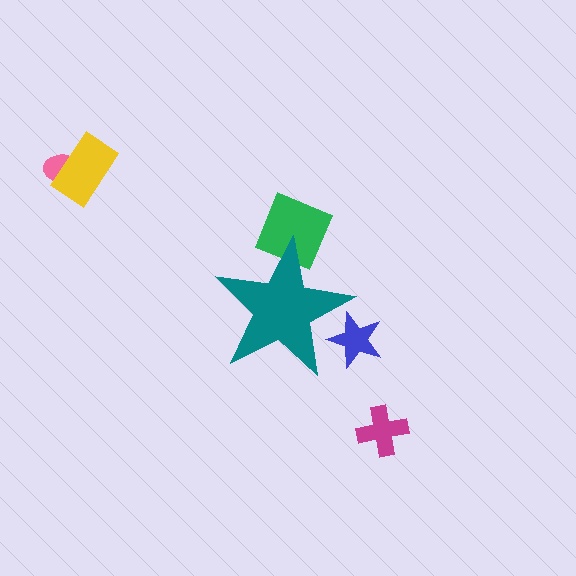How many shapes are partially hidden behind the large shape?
2 shapes are partially hidden.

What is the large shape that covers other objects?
A teal star.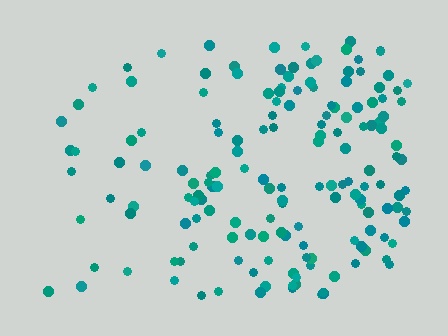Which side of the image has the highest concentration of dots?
The right.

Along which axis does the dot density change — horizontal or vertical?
Horizontal.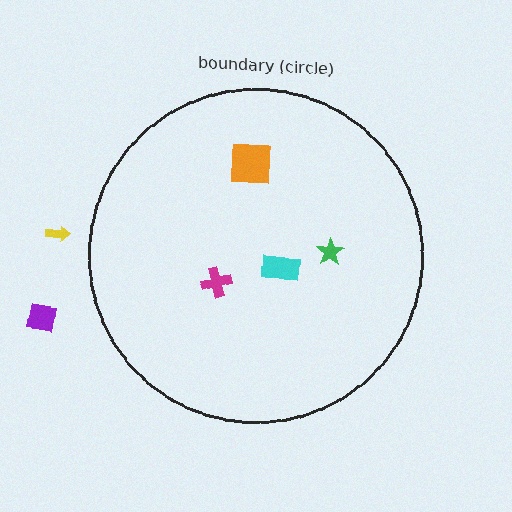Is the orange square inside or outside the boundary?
Inside.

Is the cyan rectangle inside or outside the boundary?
Inside.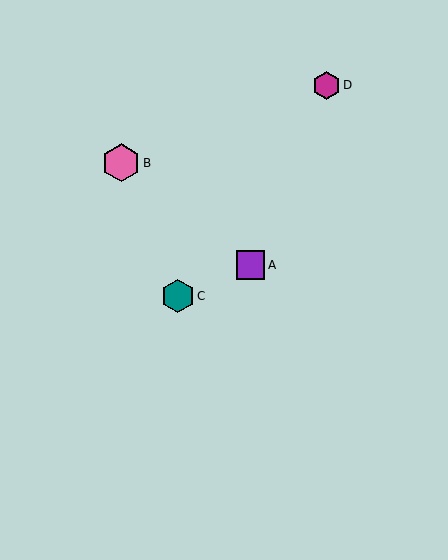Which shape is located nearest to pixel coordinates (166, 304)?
The teal hexagon (labeled C) at (178, 296) is nearest to that location.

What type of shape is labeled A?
Shape A is a purple square.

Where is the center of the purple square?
The center of the purple square is at (251, 265).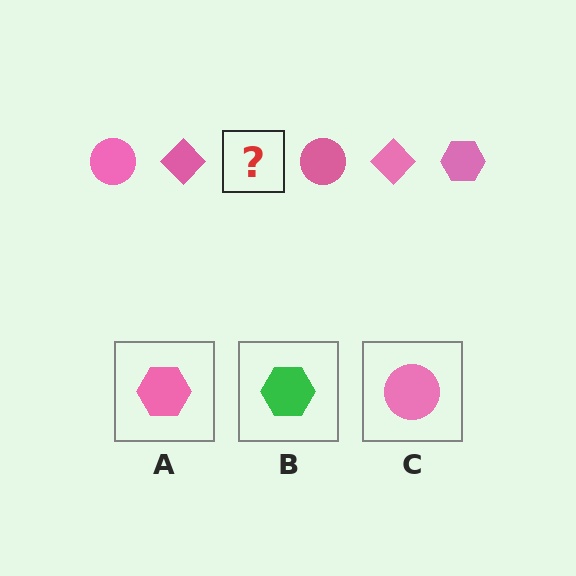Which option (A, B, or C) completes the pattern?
A.